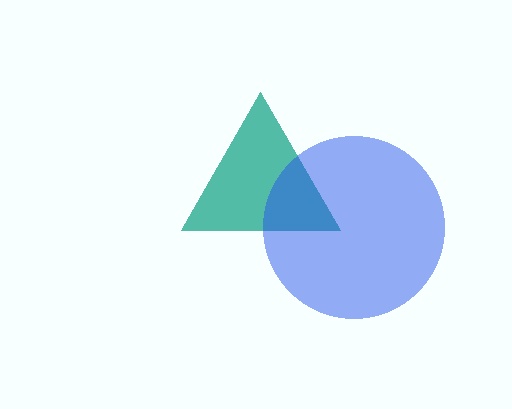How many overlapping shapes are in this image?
There are 2 overlapping shapes in the image.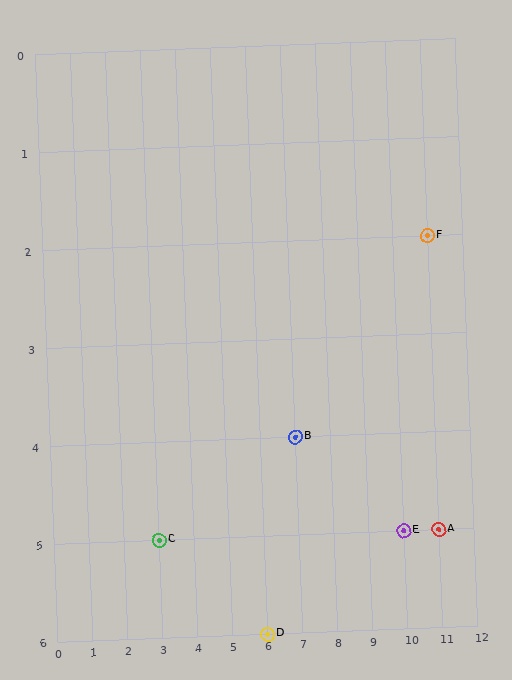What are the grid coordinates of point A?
Point A is at grid coordinates (11, 5).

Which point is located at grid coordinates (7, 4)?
Point B is at (7, 4).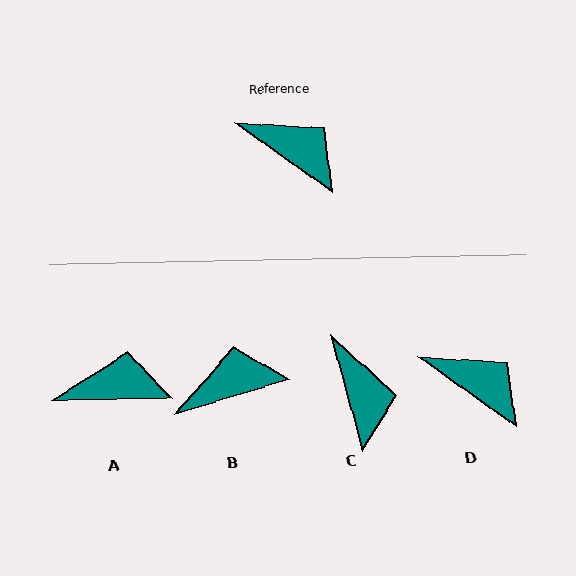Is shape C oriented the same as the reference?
No, it is off by about 39 degrees.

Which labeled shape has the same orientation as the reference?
D.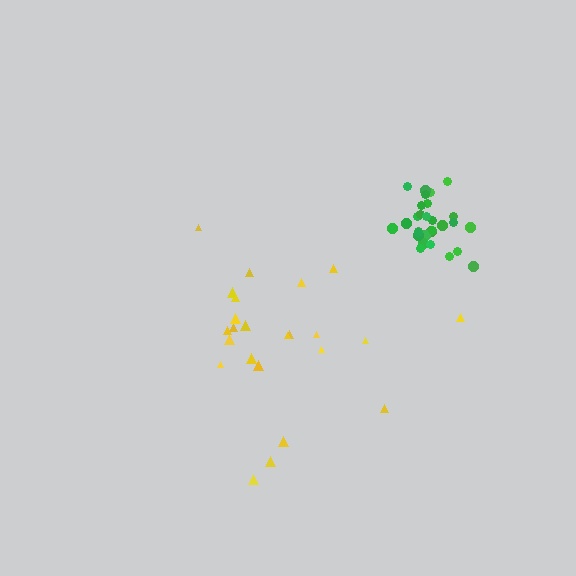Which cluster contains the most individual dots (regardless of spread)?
Green (31).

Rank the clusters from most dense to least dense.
green, yellow.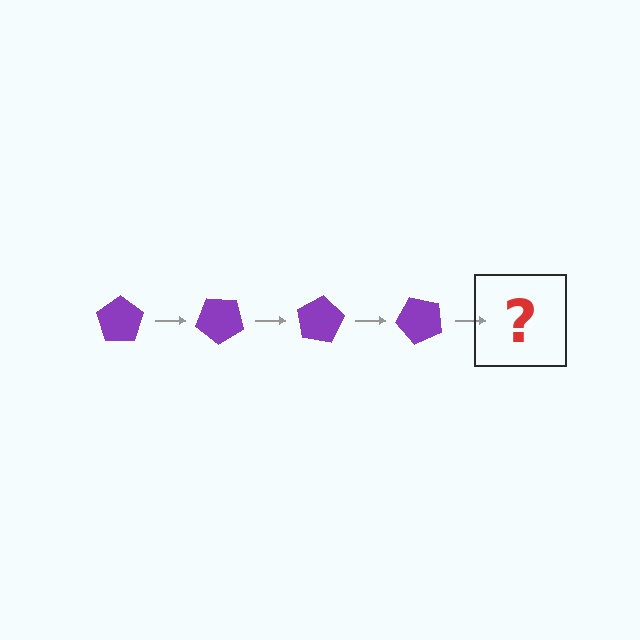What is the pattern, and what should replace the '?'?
The pattern is that the pentagon rotates 40 degrees each step. The '?' should be a purple pentagon rotated 160 degrees.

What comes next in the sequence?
The next element should be a purple pentagon rotated 160 degrees.